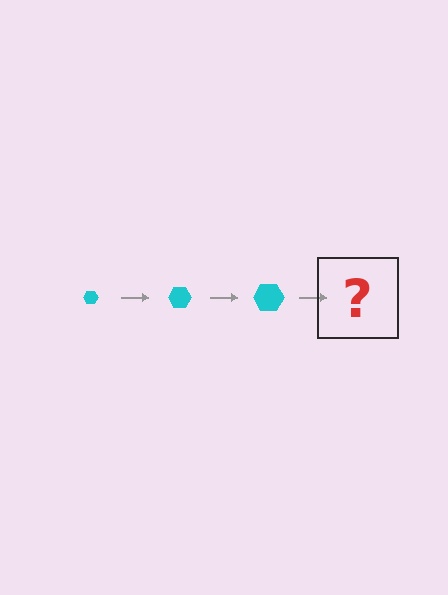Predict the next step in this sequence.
The next step is a cyan hexagon, larger than the previous one.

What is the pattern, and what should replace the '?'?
The pattern is that the hexagon gets progressively larger each step. The '?' should be a cyan hexagon, larger than the previous one.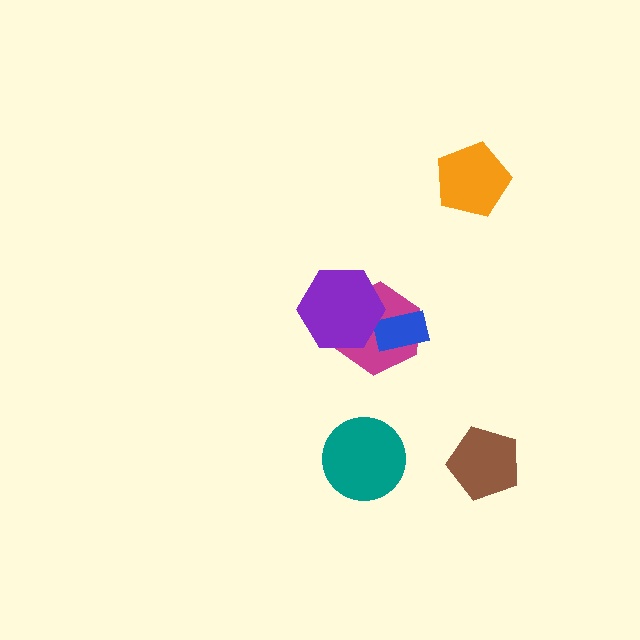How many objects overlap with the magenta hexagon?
2 objects overlap with the magenta hexagon.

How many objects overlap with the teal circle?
0 objects overlap with the teal circle.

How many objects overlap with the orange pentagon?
0 objects overlap with the orange pentagon.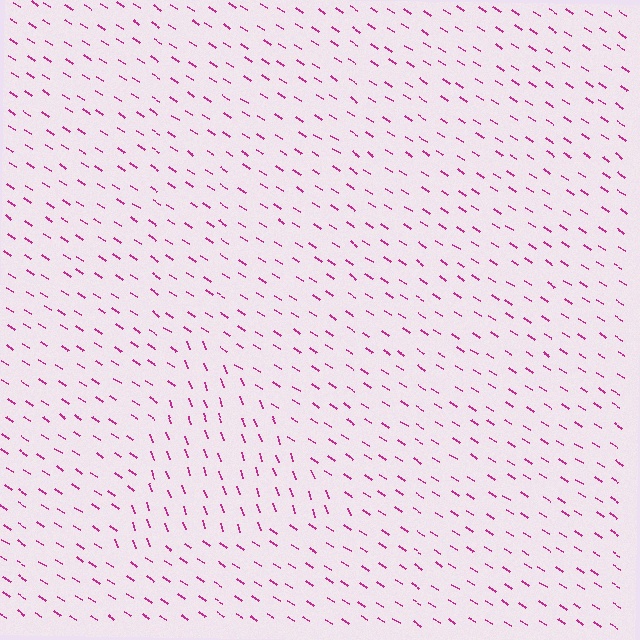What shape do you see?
I see a triangle.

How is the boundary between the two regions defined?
The boundary is defined purely by a change in line orientation (approximately 38 degrees difference). All lines are the same color and thickness.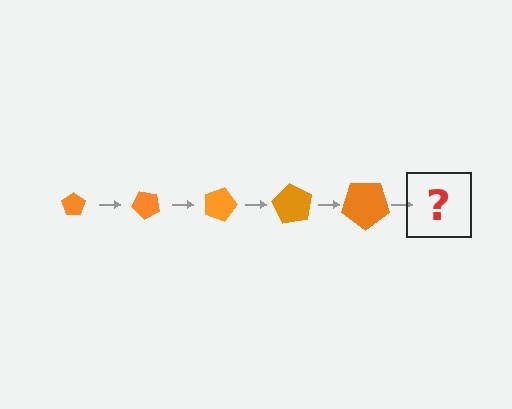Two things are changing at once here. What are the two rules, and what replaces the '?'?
The two rules are that the pentagon grows larger each step and it rotates 45 degrees each step. The '?' should be a pentagon, larger than the previous one and rotated 225 degrees from the start.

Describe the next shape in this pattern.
It should be a pentagon, larger than the previous one and rotated 225 degrees from the start.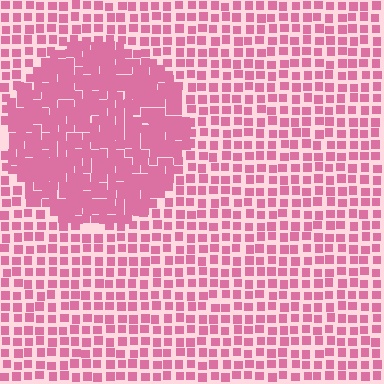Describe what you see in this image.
The image contains small pink elements arranged at two different densities. A circle-shaped region is visible where the elements are more densely packed than the surrounding area.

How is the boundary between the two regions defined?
The boundary is defined by a change in element density (approximately 2.0x ratio). All elements are the same color, size, and shape.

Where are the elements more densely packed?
The elements are more densely packed inside the circle boundary.